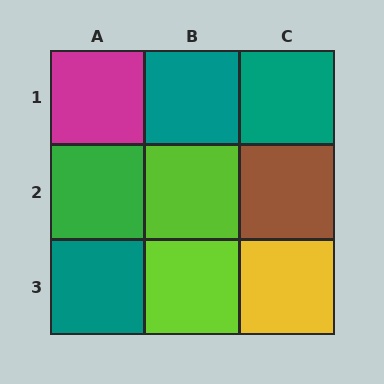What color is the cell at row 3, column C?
Yellow.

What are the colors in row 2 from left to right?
Green, lime, brown.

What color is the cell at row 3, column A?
Teal.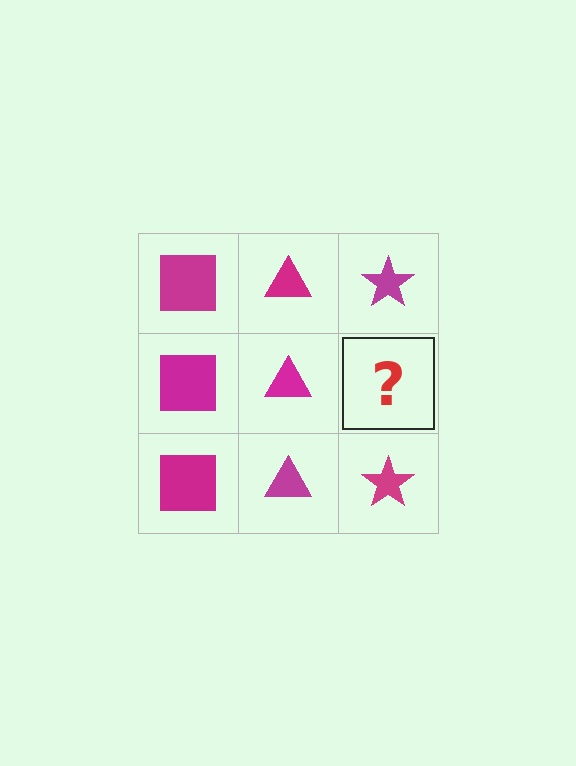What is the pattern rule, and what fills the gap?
The rule is that each column has a consistent shape. The gap should be filled with a magenta star.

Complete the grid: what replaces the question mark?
The question mark should be replaced with a magenta star.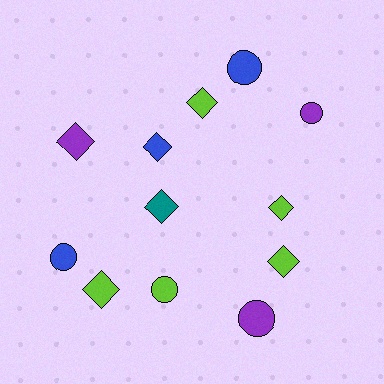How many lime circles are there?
There is 1 lime circle.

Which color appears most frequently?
Lime, with 5 objects.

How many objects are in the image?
There are 12 objects.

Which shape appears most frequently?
Diamond, with 7 objects.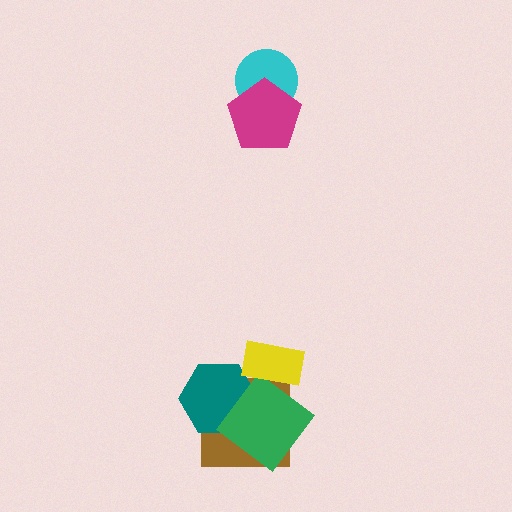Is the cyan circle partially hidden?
Yes, it is partially covered by another shape.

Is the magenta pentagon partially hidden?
No, no other shape covers it.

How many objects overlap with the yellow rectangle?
1 object overlaps with the yellow rectangle.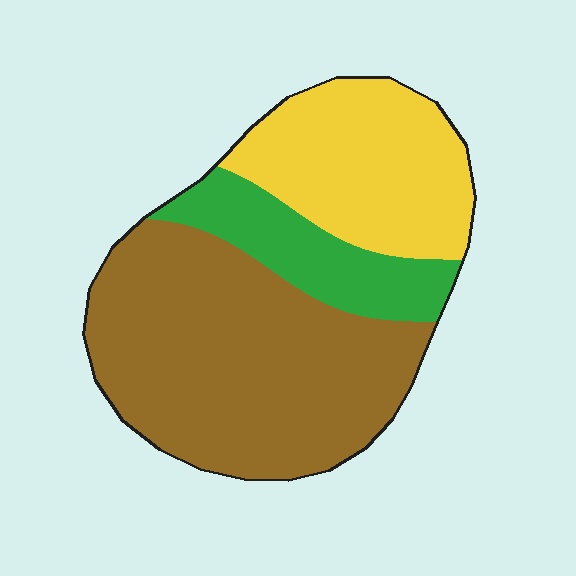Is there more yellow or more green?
Yellow.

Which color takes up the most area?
Brown, at roughly 55%.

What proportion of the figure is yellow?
Yellow covers roughly 30% of the figure.